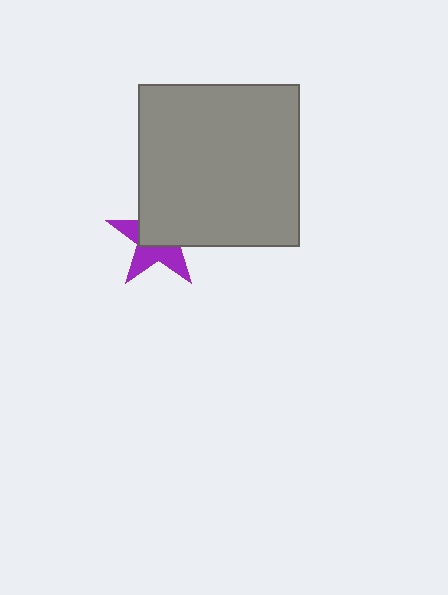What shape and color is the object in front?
The object in front is a gray square.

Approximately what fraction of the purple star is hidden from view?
Roughly 55% of the purple star is hidden behind the gray square.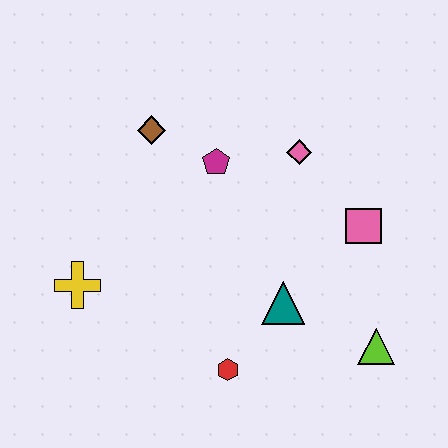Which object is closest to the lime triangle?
The teal triangle is closest to the lime triangle.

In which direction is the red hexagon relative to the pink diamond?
The red hexagon is below the pink diamond.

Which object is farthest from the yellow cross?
The lime triangle is farthest from the yellow cross.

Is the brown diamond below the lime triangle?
No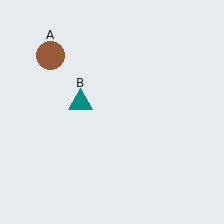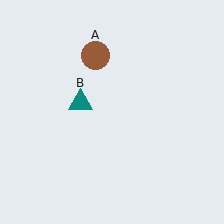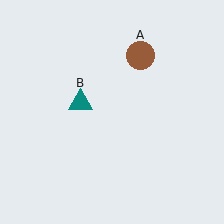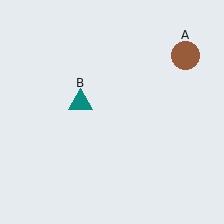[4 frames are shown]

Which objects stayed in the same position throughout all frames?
Teal triangle (object B) remained stationary.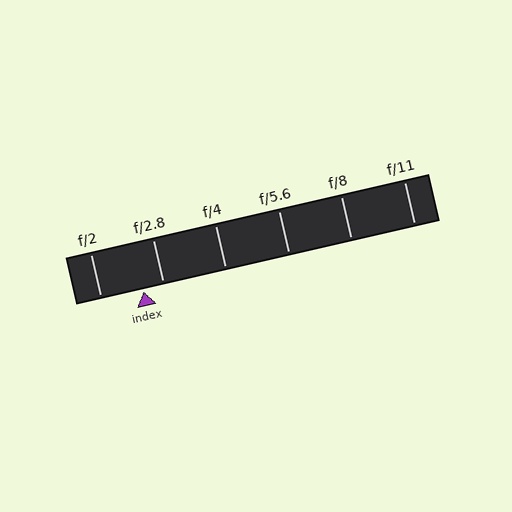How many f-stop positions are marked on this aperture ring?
There are 6 f-stop positions marked.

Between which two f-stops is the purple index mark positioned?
The index mark is between f/2 and f/2.8.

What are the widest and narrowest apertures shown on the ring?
The widest aperture shown is f/2 and the narrowest is f/11.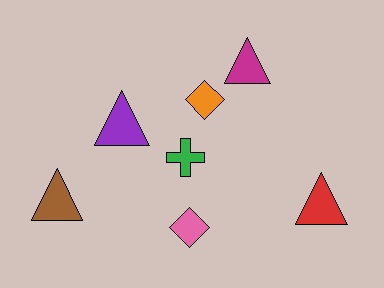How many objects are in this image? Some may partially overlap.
There are 7 objects.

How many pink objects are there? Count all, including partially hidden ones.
There is 1 pink object.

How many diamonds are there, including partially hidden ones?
There are 2 diamonds.